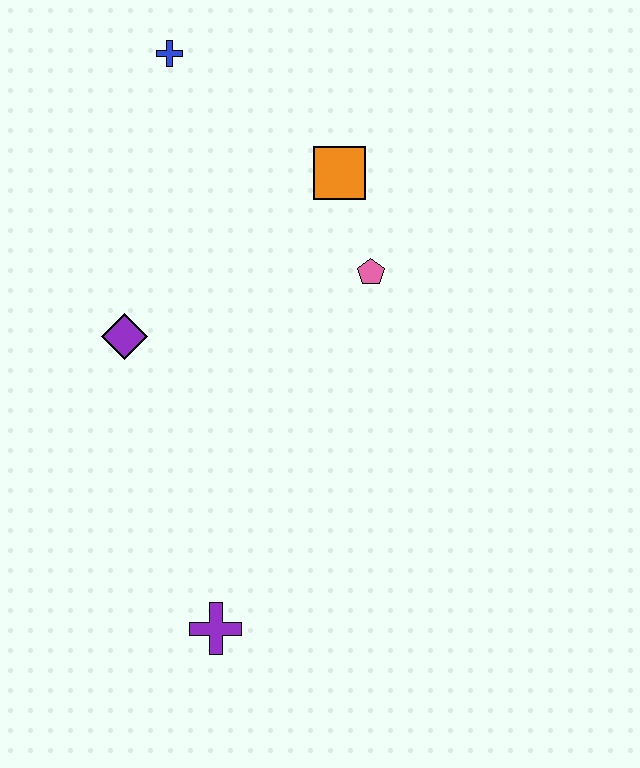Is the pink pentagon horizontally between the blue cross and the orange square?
No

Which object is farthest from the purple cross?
The blue cross is farthest from the purple cross.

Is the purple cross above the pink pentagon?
No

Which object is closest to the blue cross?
The orange square is closest to the blue cross.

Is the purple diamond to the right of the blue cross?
No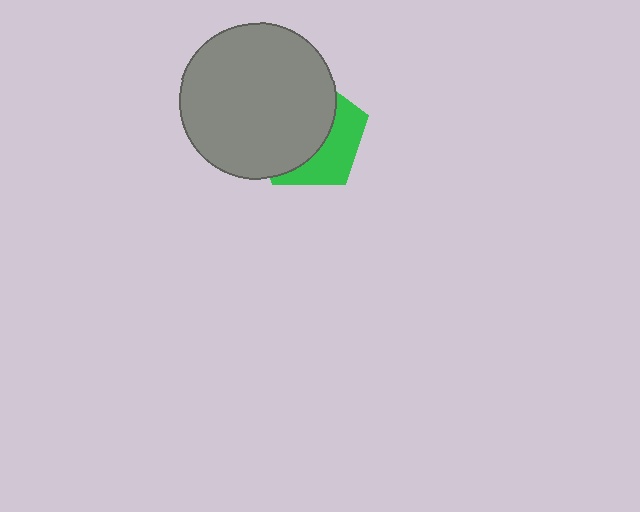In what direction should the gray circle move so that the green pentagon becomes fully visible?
The gray circle should move left. That is the shortest direction to clear the overlap and leave the green pentagon fully visible.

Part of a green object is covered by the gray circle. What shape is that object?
It is a pentagon.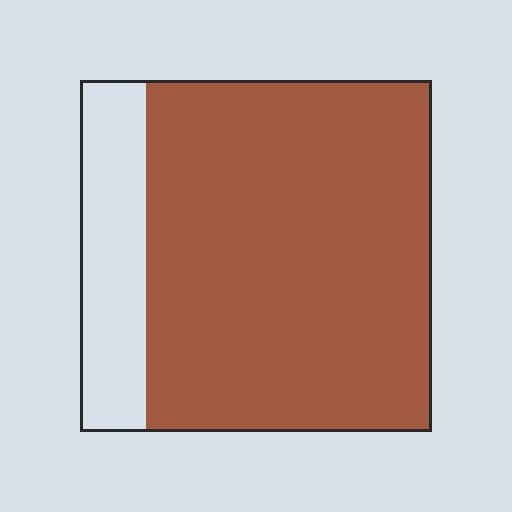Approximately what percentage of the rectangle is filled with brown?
Approximately 80%.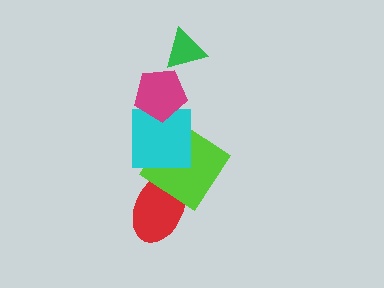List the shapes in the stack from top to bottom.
From top to bottom: the green triangle, the magenta pentagon, the cyan square, the lime diamond, the red ellipse.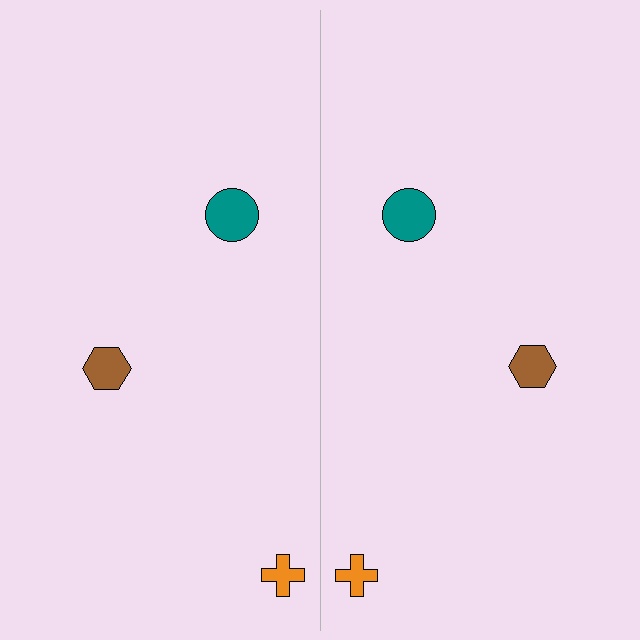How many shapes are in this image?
There are 6 shapes in this image.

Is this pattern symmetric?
Yes, this pattern has bilateral (reflection) symmetry.